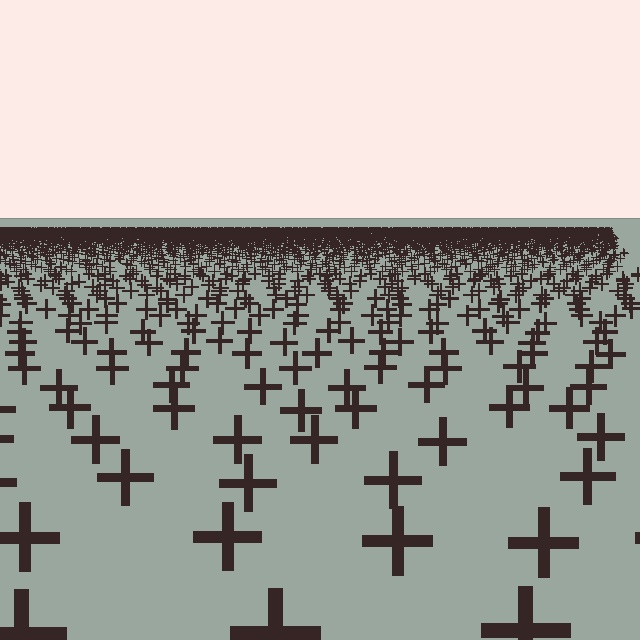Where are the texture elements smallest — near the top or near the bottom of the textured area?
Near the top.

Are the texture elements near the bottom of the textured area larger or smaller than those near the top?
Larger. Near the bottom, elements are closer to the viewer and appear at a bigger on-screen size.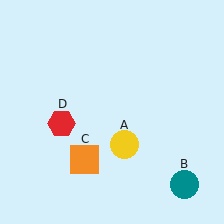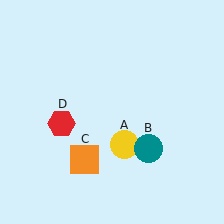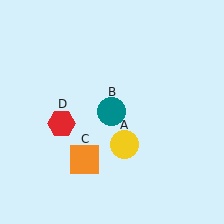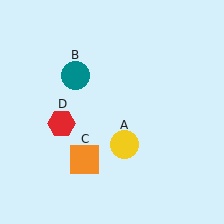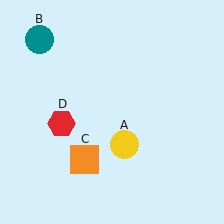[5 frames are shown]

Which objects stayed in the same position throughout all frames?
Yellow circle (object A) and orange square (object C) and red hexagon (object D) remained stationary.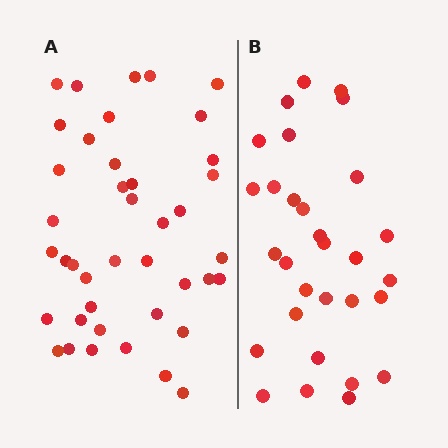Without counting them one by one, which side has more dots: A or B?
Region A (the left region) has more dots.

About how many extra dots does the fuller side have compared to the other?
Region A has roughly 12 or so more dots than region B.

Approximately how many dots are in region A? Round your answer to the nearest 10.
About 40 dots. (The exact count is 41, which rounds to 40.)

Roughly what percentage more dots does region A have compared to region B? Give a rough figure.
About 35% more.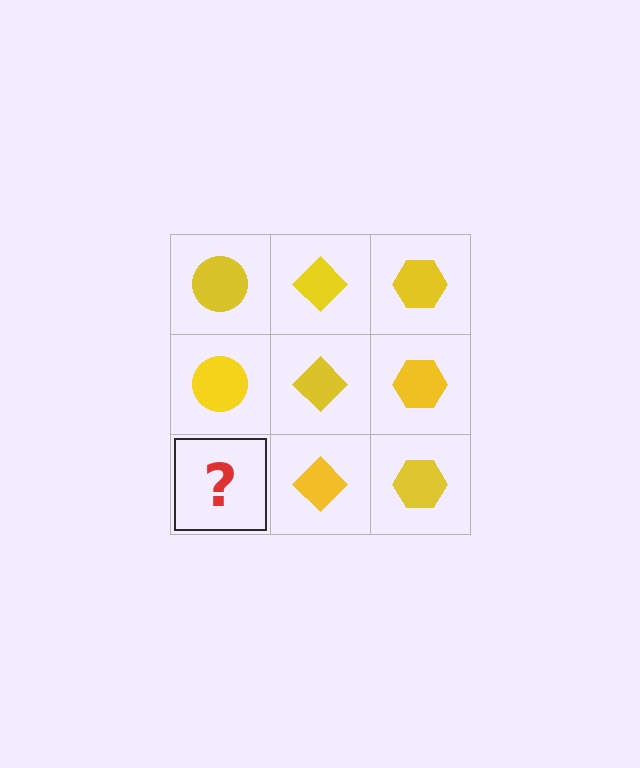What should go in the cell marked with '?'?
The missing cell should contain a yellow circle.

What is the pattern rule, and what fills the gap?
The rule is that each column has a consistent shape. The gap should be filled with a yellow circle.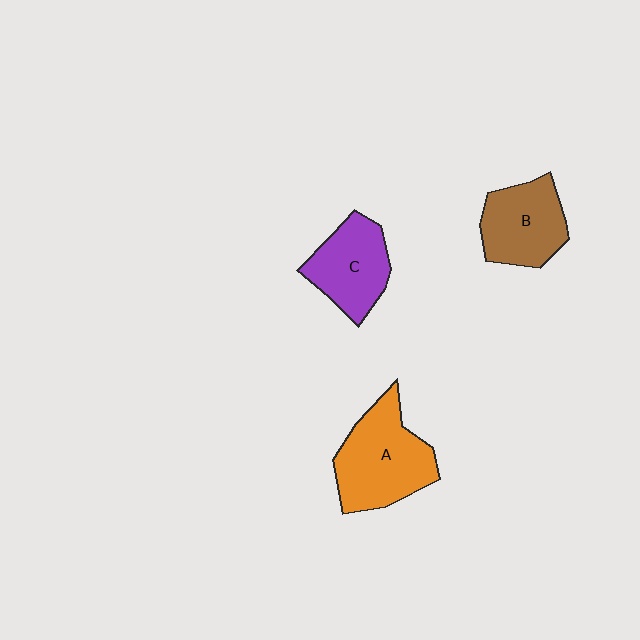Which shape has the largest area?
Shape A (orange).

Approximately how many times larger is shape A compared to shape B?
Approximately 1.3 times.